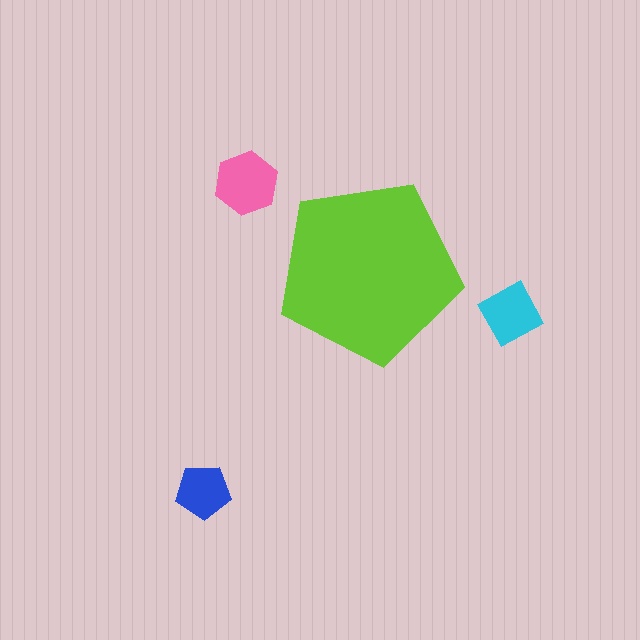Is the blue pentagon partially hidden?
No, the blue pentagon is fully visible.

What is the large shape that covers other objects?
A lime pentagon.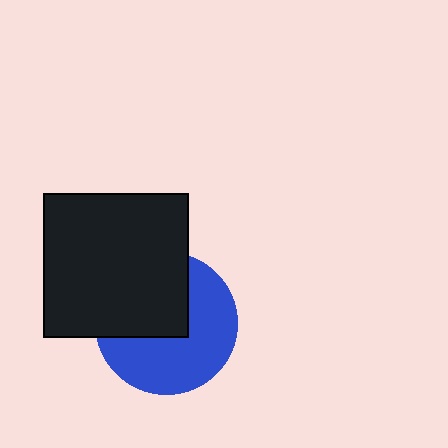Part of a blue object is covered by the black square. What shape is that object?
It is a circle.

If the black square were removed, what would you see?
You would see the complete blue circle.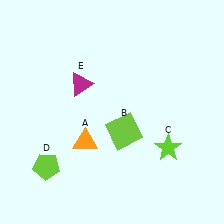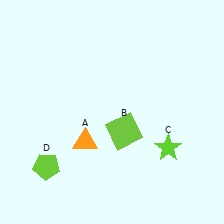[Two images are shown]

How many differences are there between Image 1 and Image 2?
There is 1 difference between the two images.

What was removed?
The magenta triangle (E) was removed in Image 2.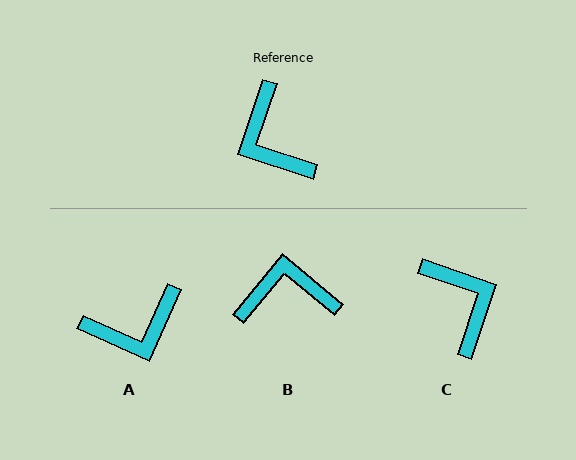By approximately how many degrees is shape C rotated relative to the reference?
Approximately 179 degrees counter-clockwise.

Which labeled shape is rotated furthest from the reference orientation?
C, about 179 degrees away.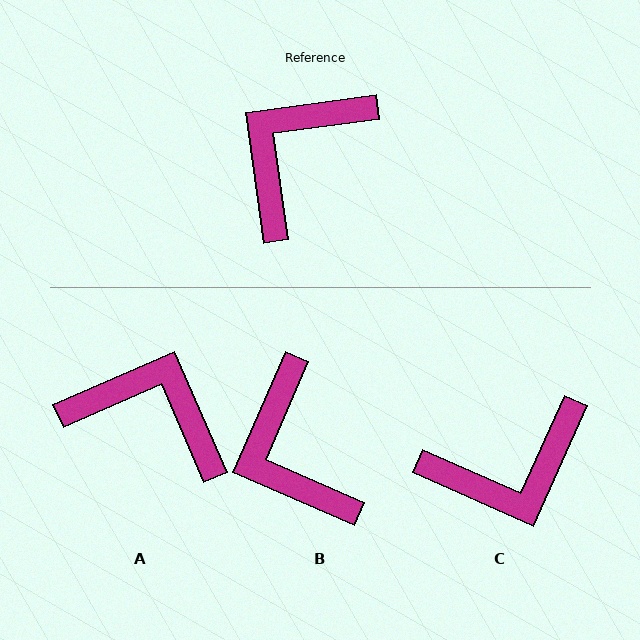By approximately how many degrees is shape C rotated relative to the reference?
Approximately 148 degrees counter-clockwise.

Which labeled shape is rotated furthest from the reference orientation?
C, about 148 degrees away.